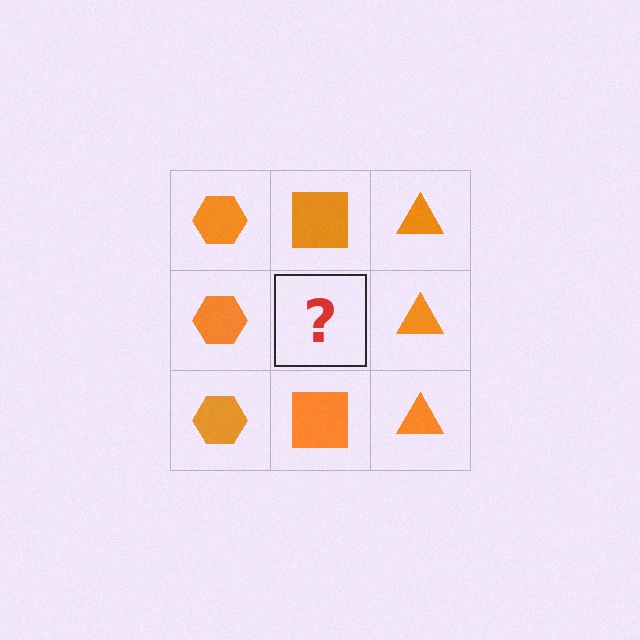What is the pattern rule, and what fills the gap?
The rule is that each column has a consistent shape. The gap should be filled with an orange square.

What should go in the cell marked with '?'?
The missing cell should contain an orange square.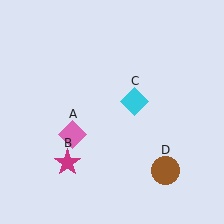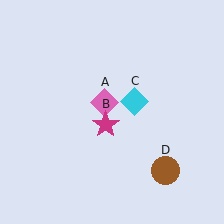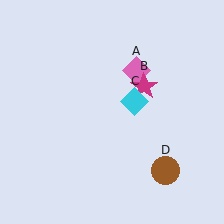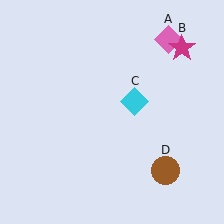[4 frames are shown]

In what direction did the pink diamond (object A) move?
The pink diamond (object A) moved up and to the right.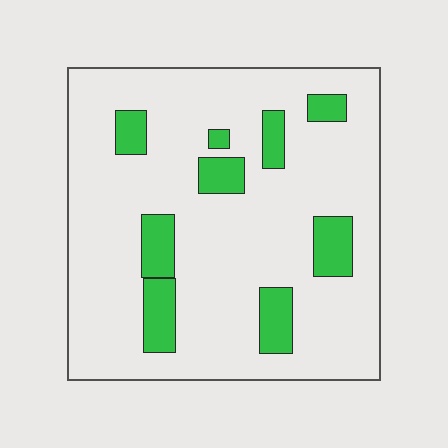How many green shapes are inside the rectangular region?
9.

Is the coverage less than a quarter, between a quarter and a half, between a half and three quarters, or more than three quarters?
Less than a quarter.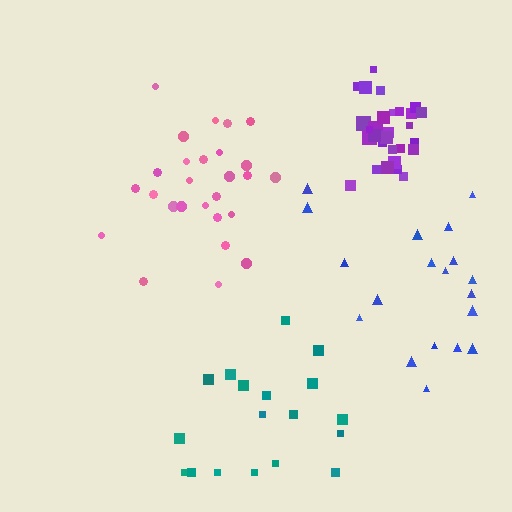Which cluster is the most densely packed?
Purple.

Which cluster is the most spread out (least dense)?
Teal.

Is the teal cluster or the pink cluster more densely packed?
Pink.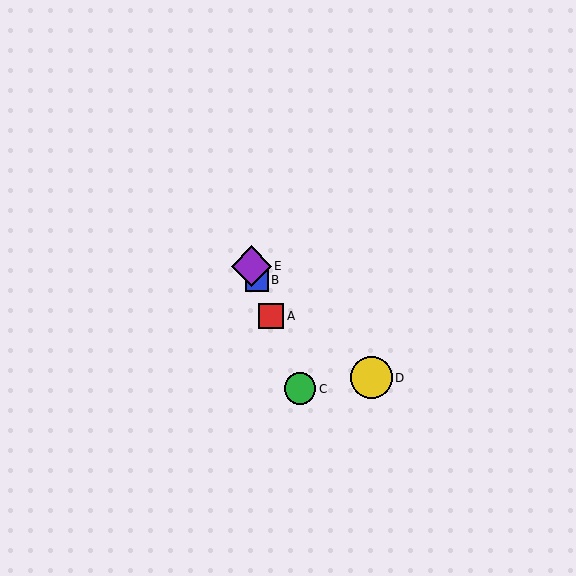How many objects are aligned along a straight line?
4 objects (A, B, C, E) are aligned along a straight line.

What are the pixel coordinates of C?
Object C is at (300, 389).